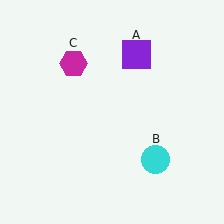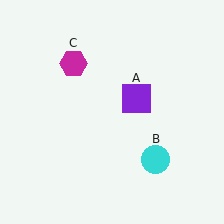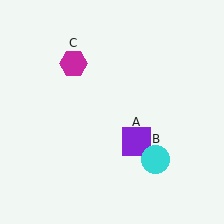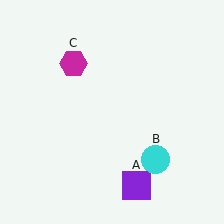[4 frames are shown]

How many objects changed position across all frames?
1 object changed position: purple square (object A).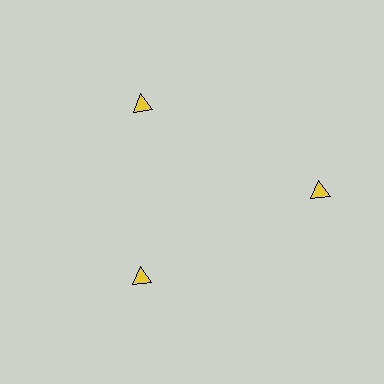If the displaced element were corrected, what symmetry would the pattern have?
It would have 3-fold rotational symmetry — the pattern would map onto itself every 120 degrees.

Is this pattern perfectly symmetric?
No. The 3 yellow triangles are arranged in a ring, but one element near the 3 o'clock position is pushed outward from the center, breaking the 3-fold rotational symmetry.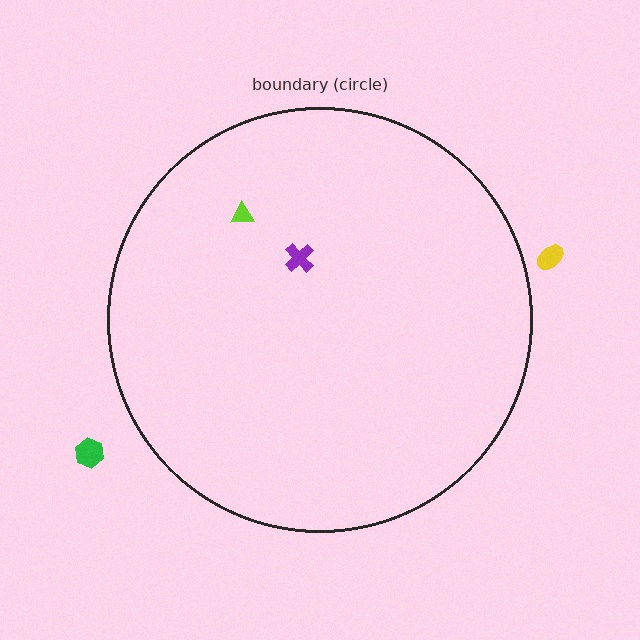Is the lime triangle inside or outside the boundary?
Inside.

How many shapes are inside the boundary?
2 inside, 2 outside.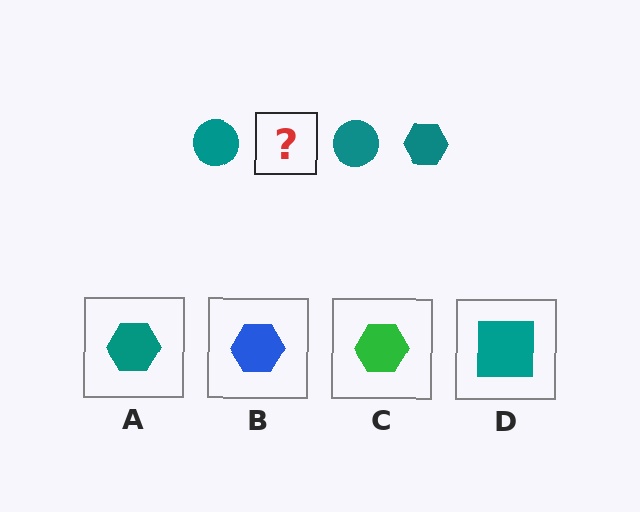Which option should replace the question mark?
Option A.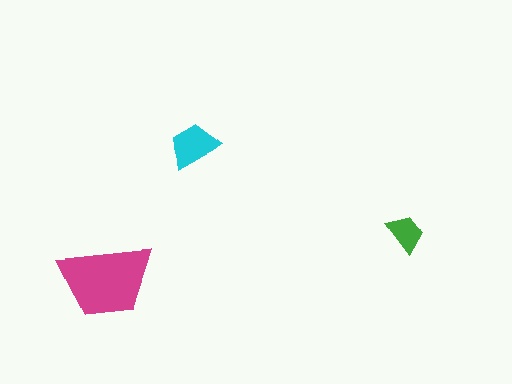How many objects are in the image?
There are 3 objects in the image.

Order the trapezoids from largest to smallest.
the magenta one, the cyan one, the green one.